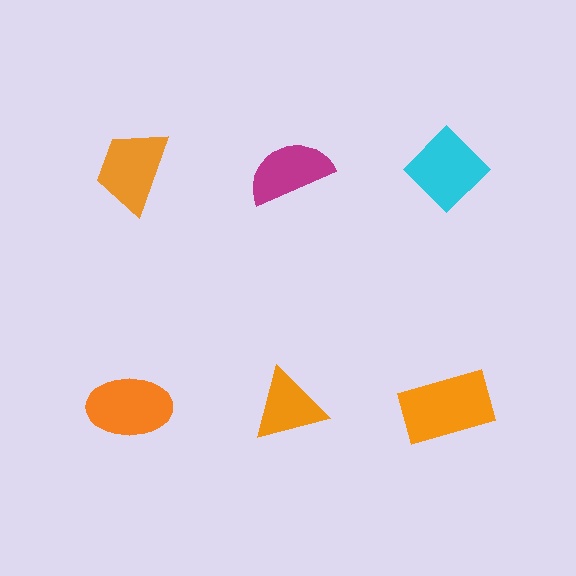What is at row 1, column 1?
An orange trapezoid.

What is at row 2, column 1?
An orange ellipse.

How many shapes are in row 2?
3 shapes.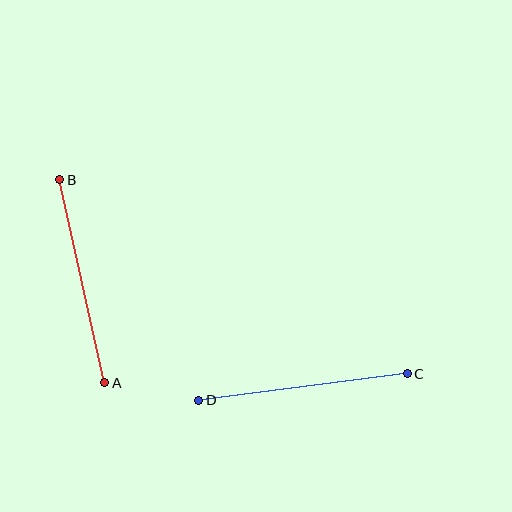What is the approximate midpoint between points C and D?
The midpoint is at approximately (303, 387) pixels.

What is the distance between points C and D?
The distance is approximately 210 pixels.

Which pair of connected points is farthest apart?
Points C and D are farthest apart.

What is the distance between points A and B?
The distance is approximately 208 pixels.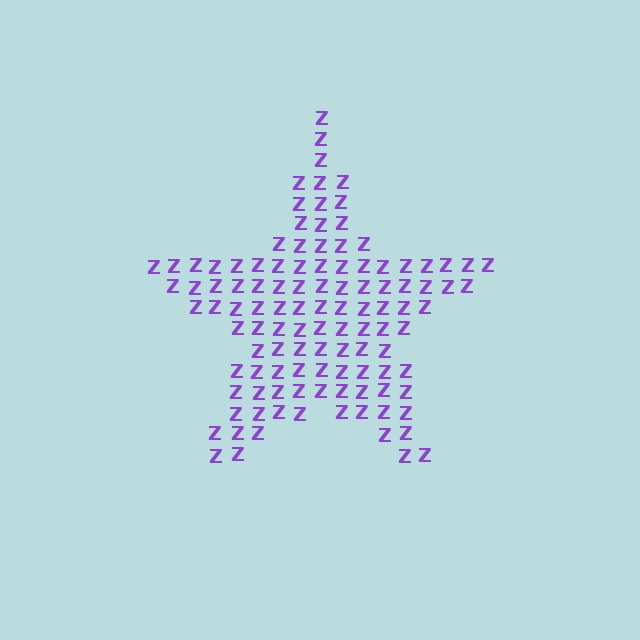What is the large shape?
The large shape is a star.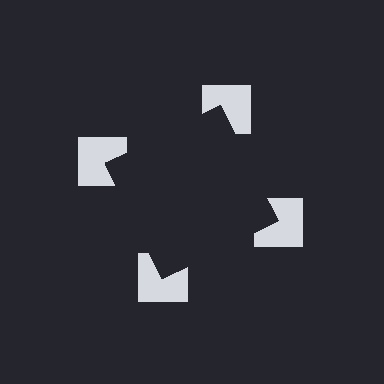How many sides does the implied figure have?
4 sides.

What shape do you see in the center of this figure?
An illusory square — its edges are inferred from the aligned wedge cuts in the notched squares, not physically drawn.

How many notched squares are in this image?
There are 4 — one at each vertex of the illusory square.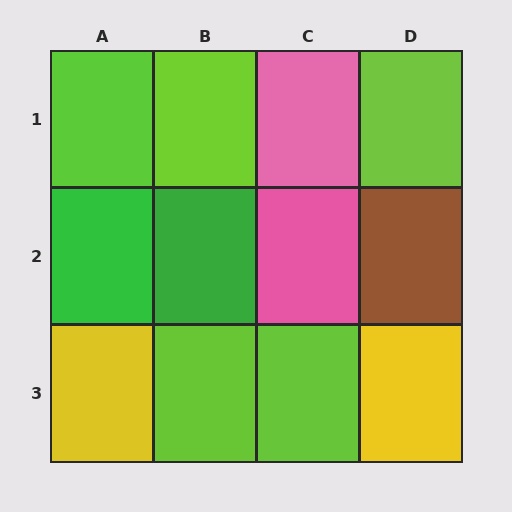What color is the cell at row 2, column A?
Green.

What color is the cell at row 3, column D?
Yellow.